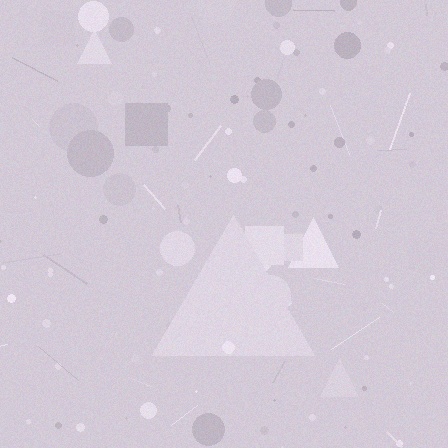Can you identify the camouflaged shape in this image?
The camouflaged shape is a triangle.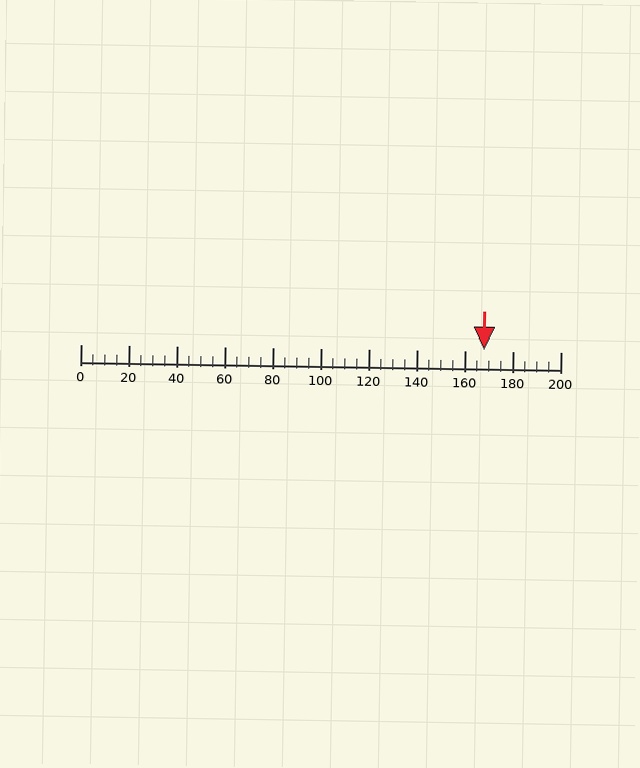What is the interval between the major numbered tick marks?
The major tick marks are spaced 20 units apart.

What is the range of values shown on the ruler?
The ruler shows values from 0 to 200.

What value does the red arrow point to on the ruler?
The red arrow points to approximately 168.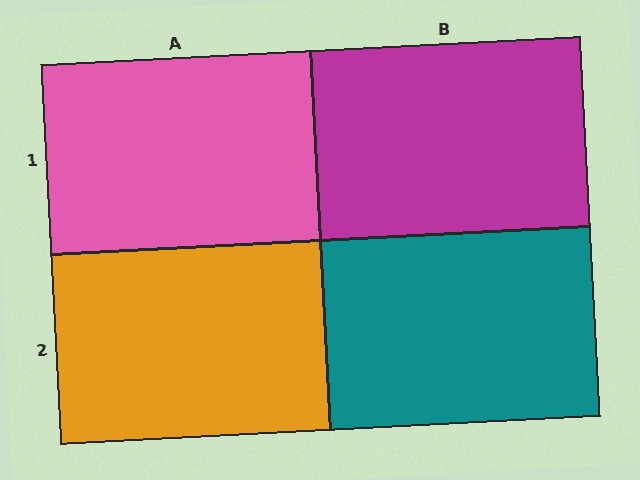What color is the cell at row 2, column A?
Orange.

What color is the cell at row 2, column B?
Teal.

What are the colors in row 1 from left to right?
Pink, magenta.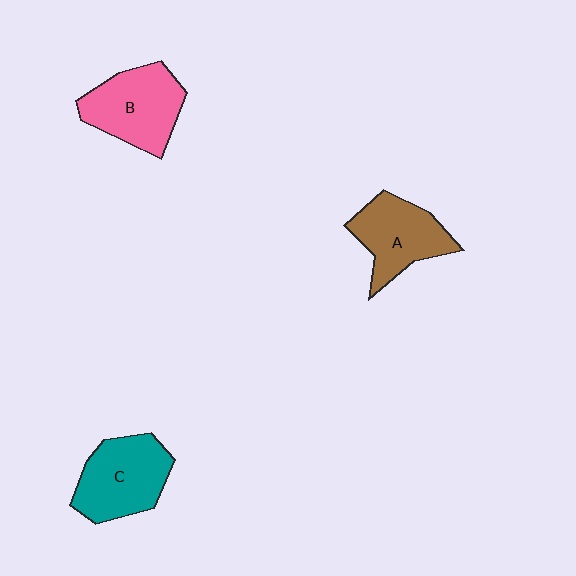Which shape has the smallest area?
Shape A (brown).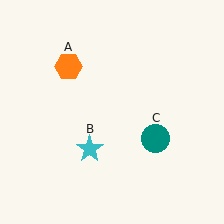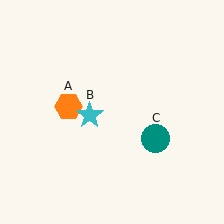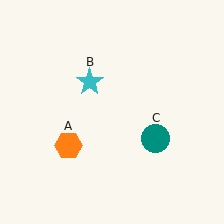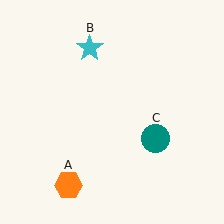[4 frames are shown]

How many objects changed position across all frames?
2 objects changed position: orange hexagon (object A), cyan star (object B).